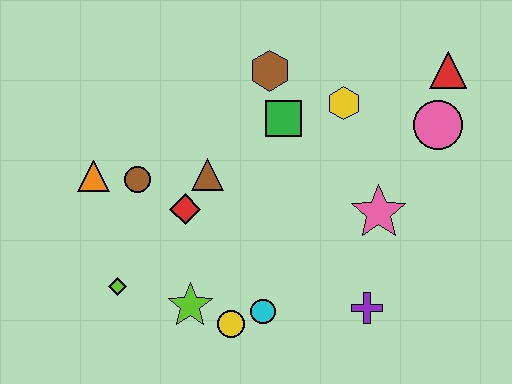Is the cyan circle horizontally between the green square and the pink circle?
No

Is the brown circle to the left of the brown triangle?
Yes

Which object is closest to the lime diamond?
The lime star is closest to the lime diamond.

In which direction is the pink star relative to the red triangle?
The pink star is below the red triangle.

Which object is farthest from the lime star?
The red triangle is farthest from the lime star.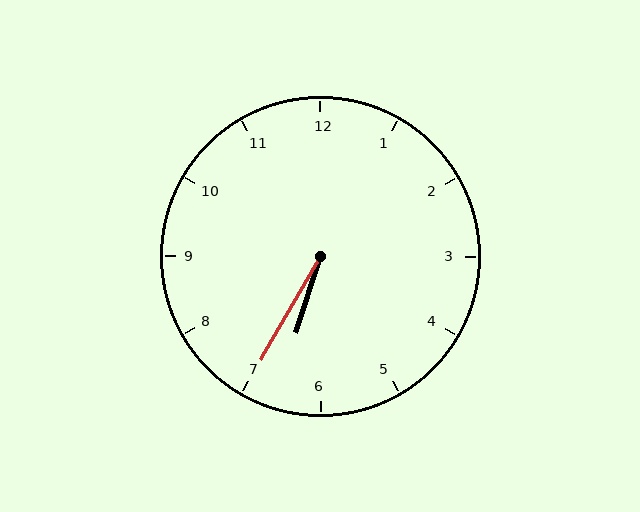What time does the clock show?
6:35.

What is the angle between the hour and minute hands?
Approximately 12 degrees.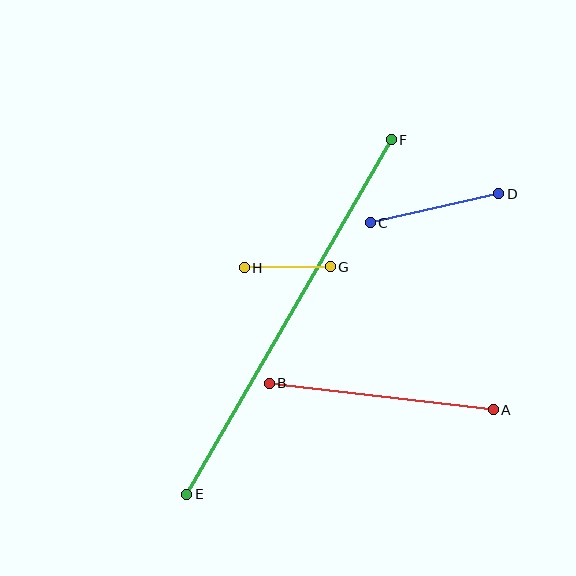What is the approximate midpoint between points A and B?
The midpoint is at approximately (381, 397) pixels.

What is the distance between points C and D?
The distance is approximately 132 pixels.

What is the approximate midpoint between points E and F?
The midpoint is at approximately (289, 317) pixels.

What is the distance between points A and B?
The distance is approximately 225 pixels.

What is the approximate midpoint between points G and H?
The midpoint is at approximately (287, 267) pixels.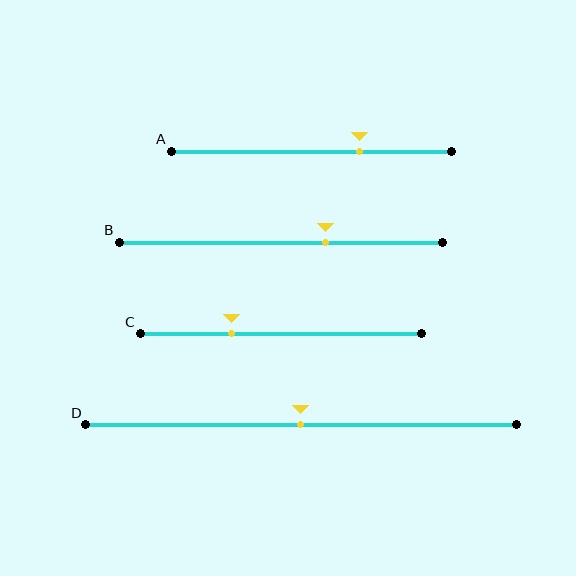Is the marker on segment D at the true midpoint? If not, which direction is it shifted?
Yes, the marker on segment D is at the true midpoint.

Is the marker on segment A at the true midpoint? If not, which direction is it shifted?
No, the marker on segment A is shifted to the right by about 17% of the segment length.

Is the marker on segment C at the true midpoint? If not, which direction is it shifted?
No, the marker on segment C is shifted to the left by about 18% of the segment length.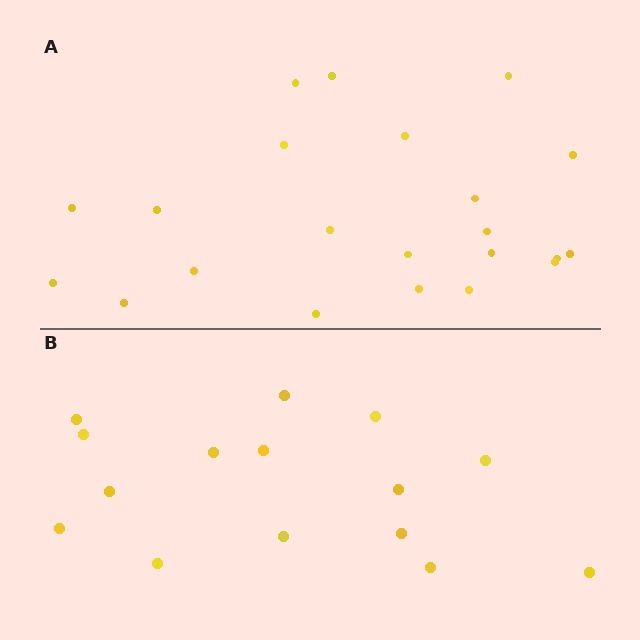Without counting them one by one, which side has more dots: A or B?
Region A (the top region) has more dots.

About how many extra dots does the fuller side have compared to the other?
Region A has roughly 8 or so more dots than region B.